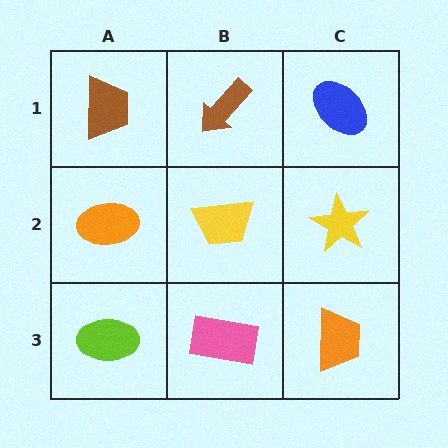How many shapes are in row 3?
3 shapes.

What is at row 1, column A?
A brown trapezoid.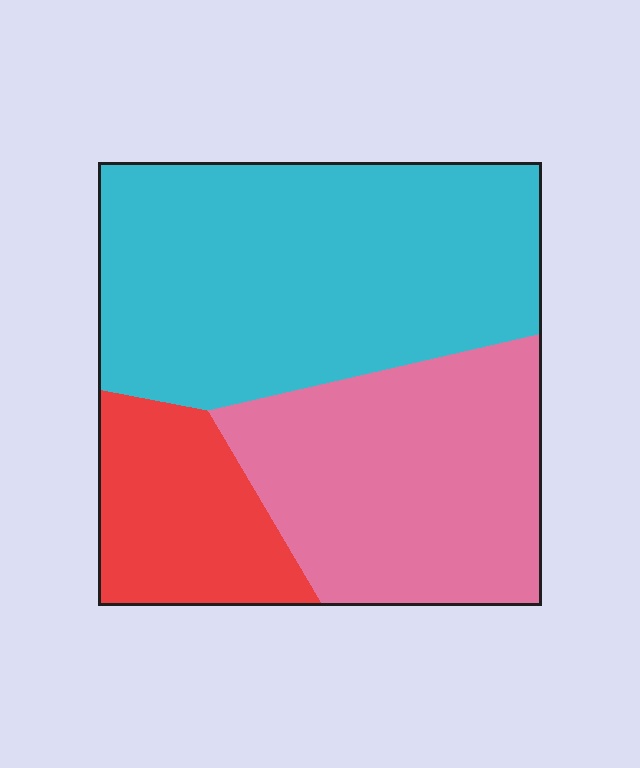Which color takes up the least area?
Red, at roughly 15%.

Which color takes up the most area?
Cyan, at roughly 50%.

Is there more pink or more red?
Pink.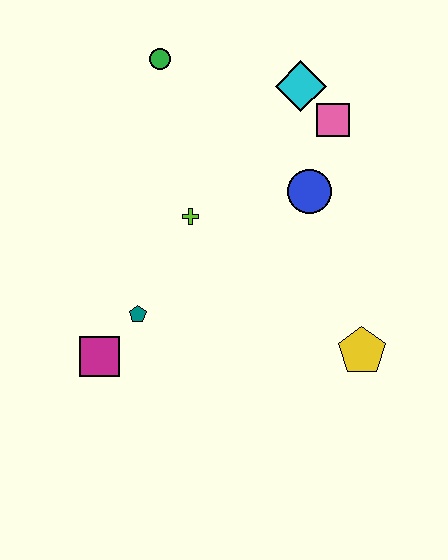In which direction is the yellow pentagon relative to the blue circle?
The yellow pentagon is below the blue circle.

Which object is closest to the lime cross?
The teal pentagon is closest to the lime cross.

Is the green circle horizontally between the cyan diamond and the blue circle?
No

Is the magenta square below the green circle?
Yes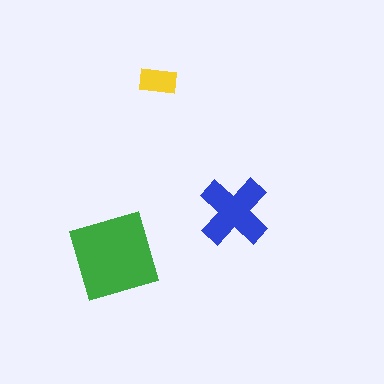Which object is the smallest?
The yellow rectangle.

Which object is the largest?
The green square.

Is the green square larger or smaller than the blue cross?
Larger.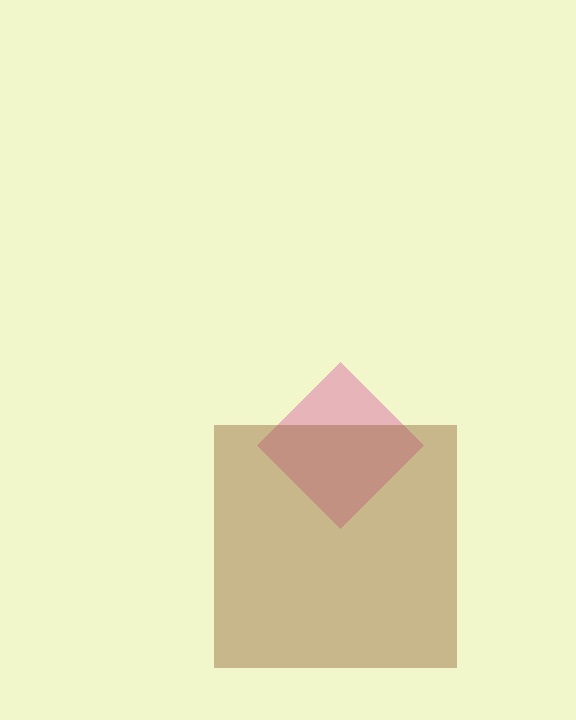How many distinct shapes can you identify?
There are 2 distinct shapes: a pink diamond, a brown square.